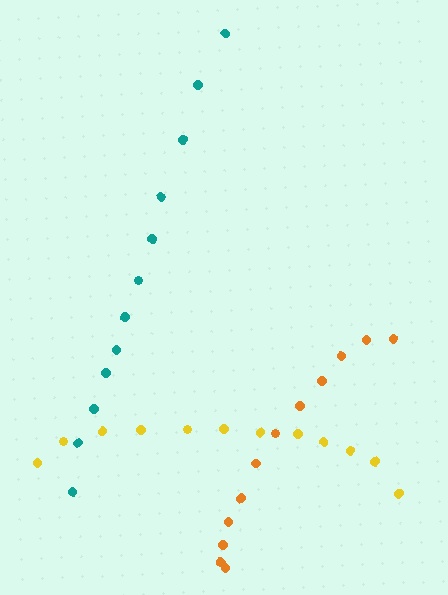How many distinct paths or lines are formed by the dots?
There are 3 distinct paths.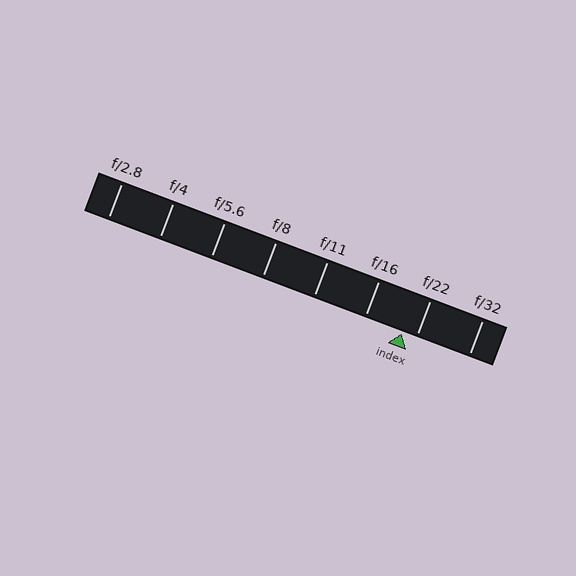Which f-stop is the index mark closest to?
The index mark is closest to f/22.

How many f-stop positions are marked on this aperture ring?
There are 8 f-stop positions marked.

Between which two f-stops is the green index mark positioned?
The index mark is between f/16 and f/22.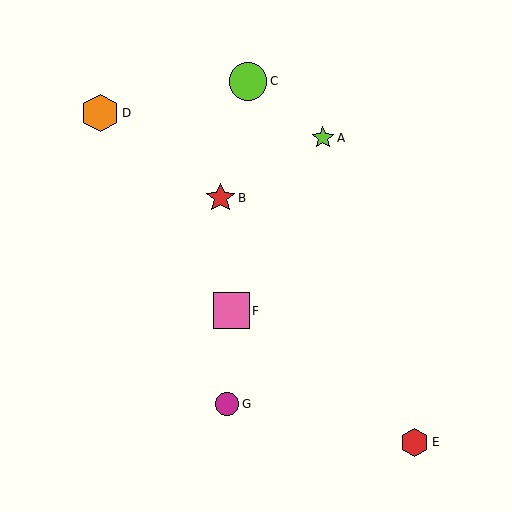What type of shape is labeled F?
Shape F is a pink square.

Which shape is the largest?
The lime circle (labeled C) is the largest.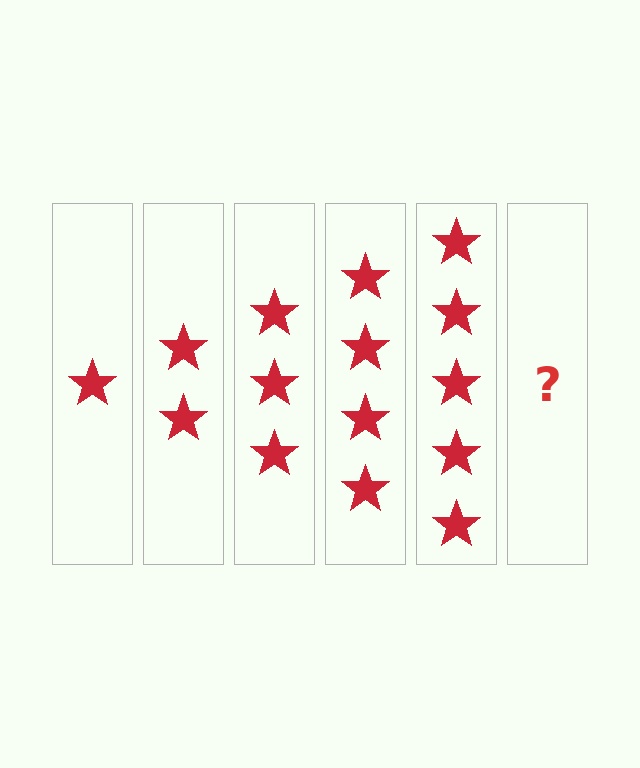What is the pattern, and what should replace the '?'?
The pattern is that each step adds one more star. The '?' should be 6 stars.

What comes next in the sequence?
The next element should be 6 stars.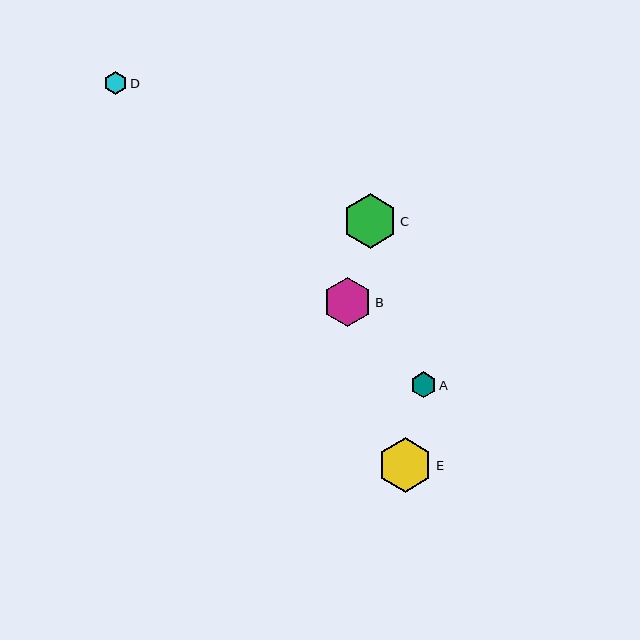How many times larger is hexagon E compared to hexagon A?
Hexagon E is approximately 2.1 times the size of hexagon A.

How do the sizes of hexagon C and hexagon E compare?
Hexagon C and hexagon E are approximately the same size.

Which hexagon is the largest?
Hexagon C is the largest with a size of approximately 55 pixels.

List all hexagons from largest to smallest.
From largest to smallest: C, E, B, A, D.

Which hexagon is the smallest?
Hexagon D is the smallest with a size of approximately 23 pixels.